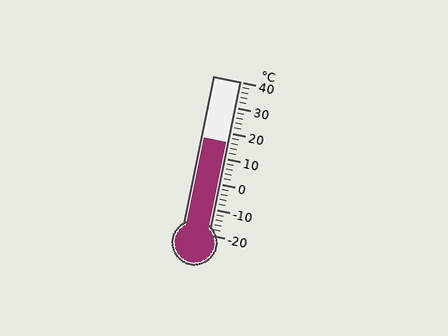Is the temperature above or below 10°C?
The temperature is above 10°C.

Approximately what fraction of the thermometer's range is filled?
The thermometer is filled to approximately 60% of its range.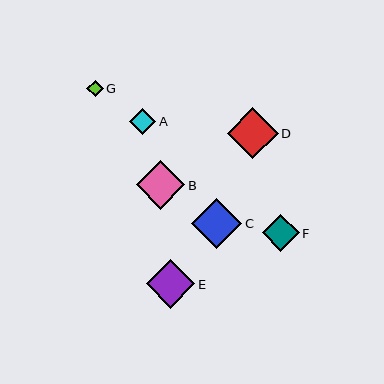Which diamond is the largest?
Diamond D is the largest with a size of approximately 51 pixels.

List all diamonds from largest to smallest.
From largest to smallest: D, C, B, E, F, A, G.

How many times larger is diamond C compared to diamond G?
Diamond C is approximately 3.1 times the size of diamond G.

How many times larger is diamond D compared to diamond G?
Diamond D is approximately 3.1 times the size of diamond G.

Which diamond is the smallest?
Diamond G is the smallest with a size of approximately 16 pixels.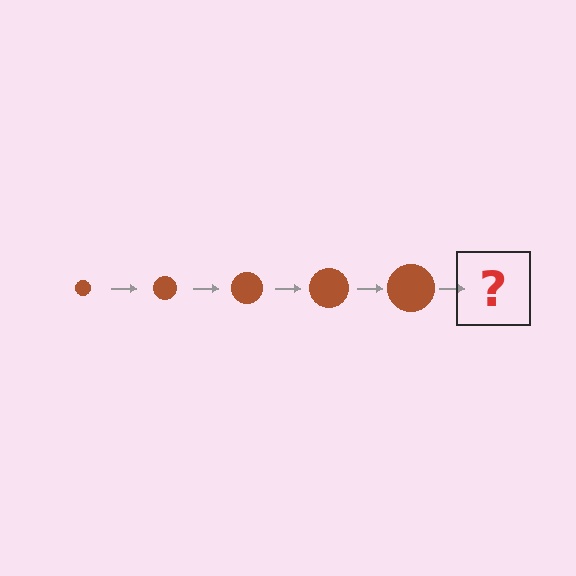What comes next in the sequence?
The next element should be a brown circle, larger than the previous one.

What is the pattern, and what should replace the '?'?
The pattern is that the circle gets progressively larger each step. The '?' should be a brown circle, larger than the previous one.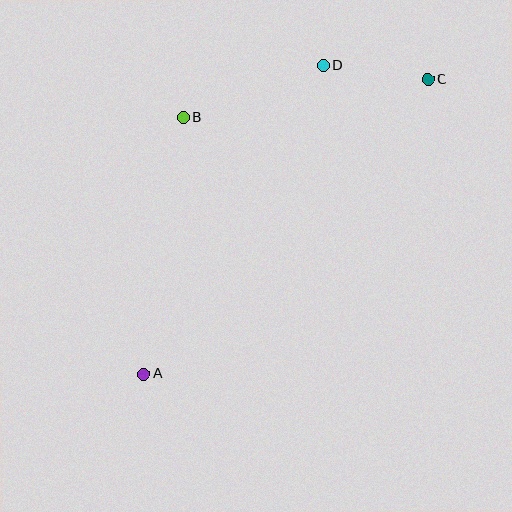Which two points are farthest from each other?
Points A and C are farthest from each other.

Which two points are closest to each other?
Points C and D are closest to each other.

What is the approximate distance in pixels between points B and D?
The distance between B and D is approximately 149 pixels.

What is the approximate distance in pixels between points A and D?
The distance between A and D is approximately 357 pixels.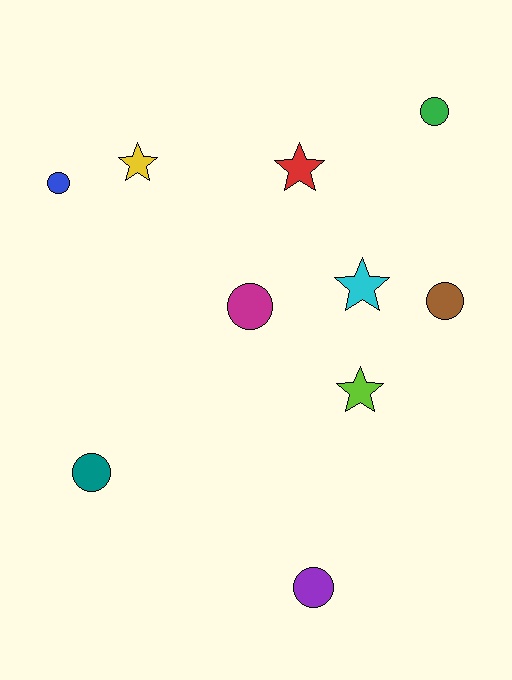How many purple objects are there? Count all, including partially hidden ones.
There is 1 purple object.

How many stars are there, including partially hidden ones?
There are 4 stars.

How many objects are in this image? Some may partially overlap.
There are 10 objects.